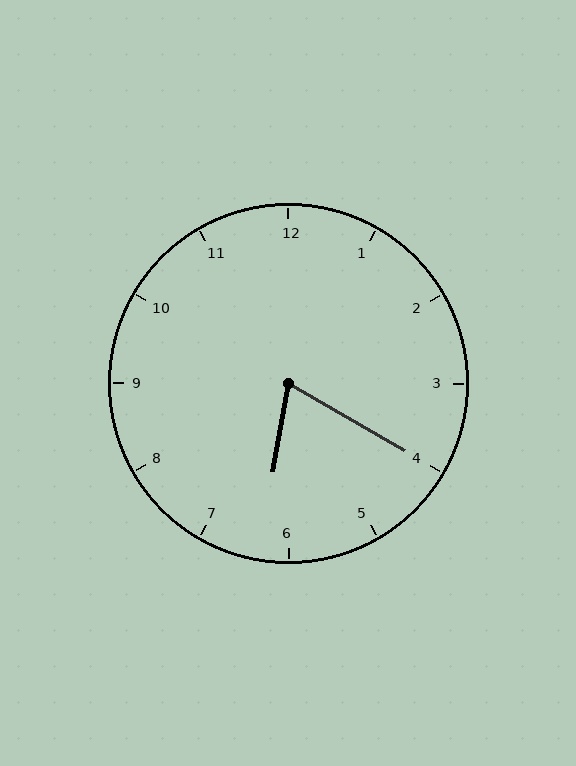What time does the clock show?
6:20.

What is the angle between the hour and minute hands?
Approximately 70 degrees.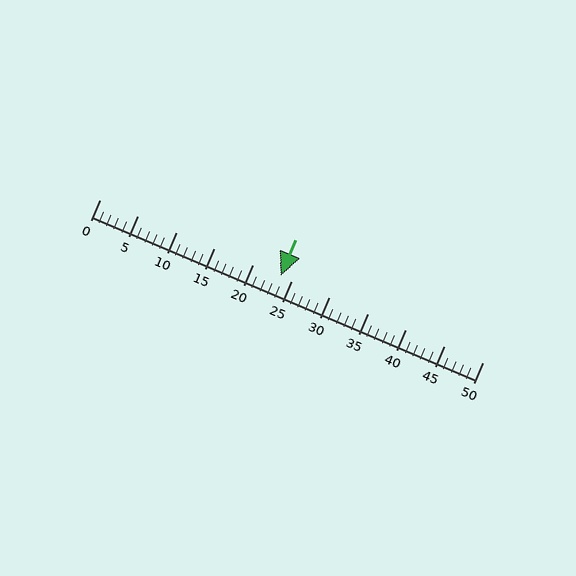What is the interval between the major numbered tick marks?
The major tick marks are spaced 5 units apart.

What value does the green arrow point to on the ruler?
The green arrow points to approximately 24.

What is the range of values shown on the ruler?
The ruler shows values from 0 to 50.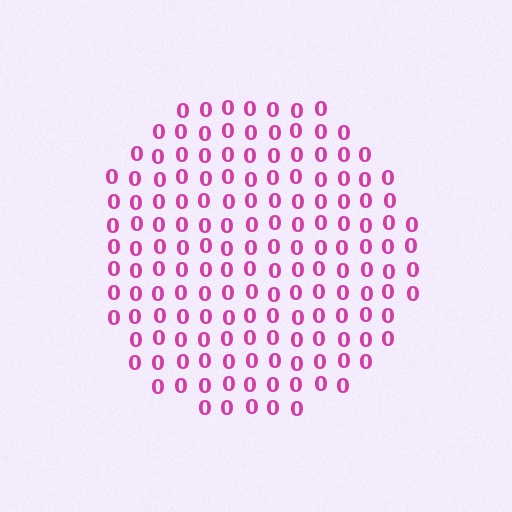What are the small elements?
The small elements are digit 0's.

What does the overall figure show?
The overall figure shows a circle.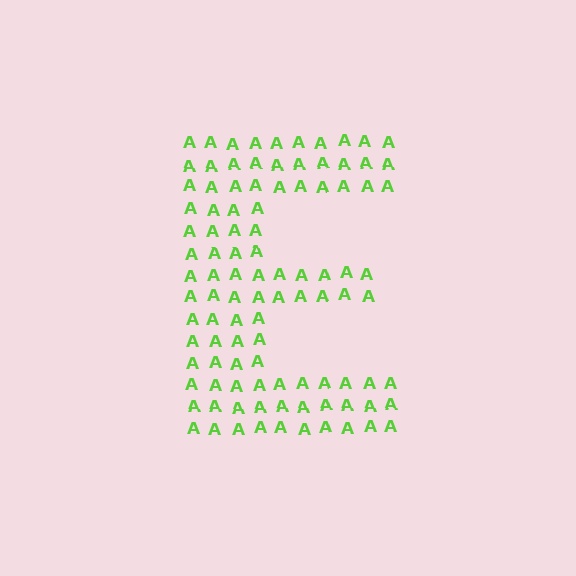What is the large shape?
The large shape is the letter E.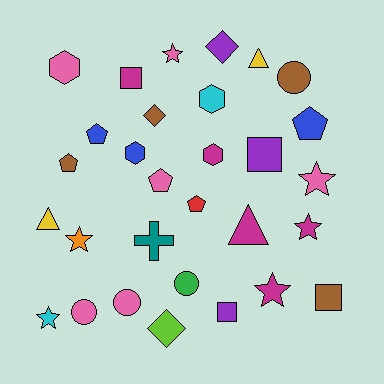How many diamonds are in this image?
There are 3 diamonds.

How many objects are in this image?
There are 30 objects.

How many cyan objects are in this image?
There are 2 cyan objects.